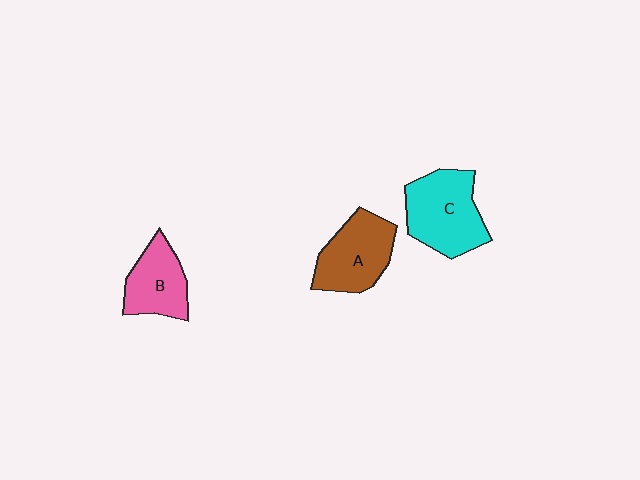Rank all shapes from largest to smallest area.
From largest to smallest: C (cyan), A (brown), B (pink).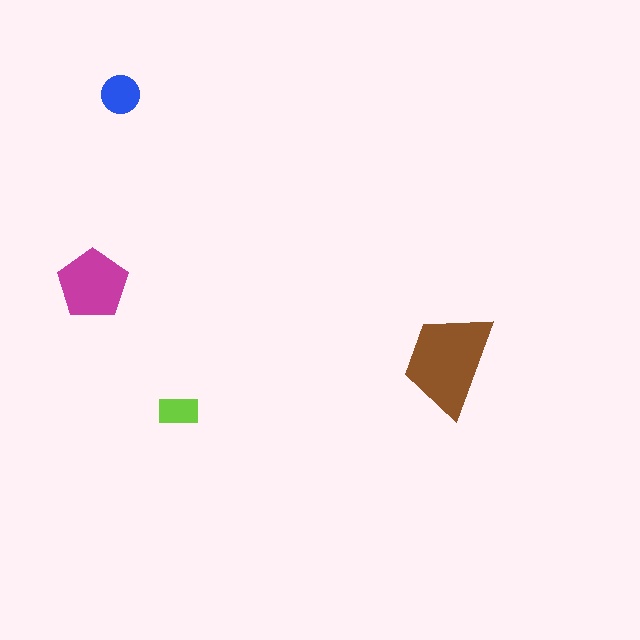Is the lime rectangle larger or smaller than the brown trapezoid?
Smaller.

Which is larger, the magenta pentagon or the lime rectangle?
The magenta pentagon.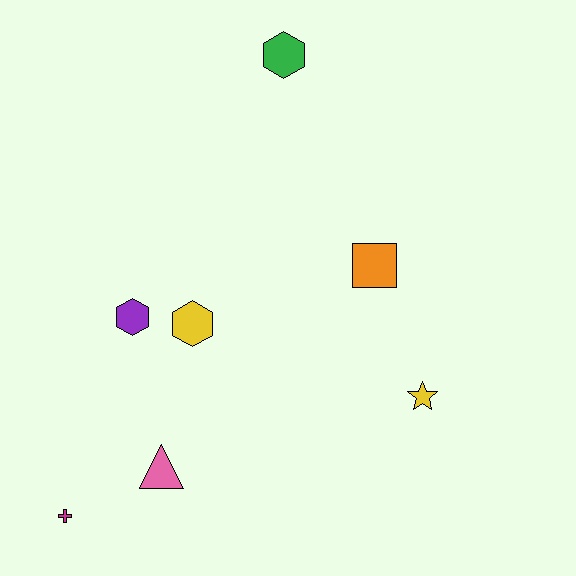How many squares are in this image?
There is 1 square.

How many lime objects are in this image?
There are no lime objects.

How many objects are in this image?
There are 7 objects.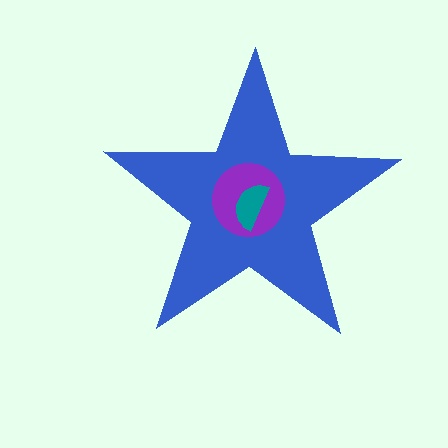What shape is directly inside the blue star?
The purple circle.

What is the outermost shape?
The blue star.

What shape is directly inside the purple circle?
The teal semicircle.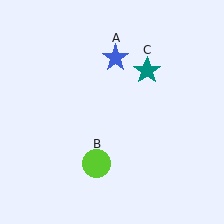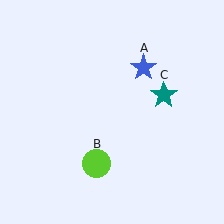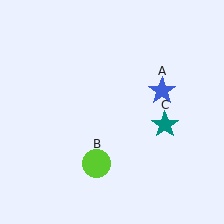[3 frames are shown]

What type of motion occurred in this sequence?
The blue star (object A), teal star (object C) rotated clockwise around the center of the scene.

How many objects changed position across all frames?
2 objects changed position: blue star (object A), teal star (object C).